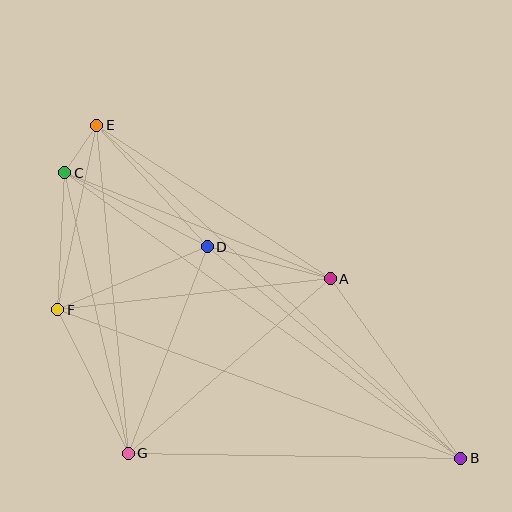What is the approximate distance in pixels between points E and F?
The distance between E and F is approximately 188 pixels.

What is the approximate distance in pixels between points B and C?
The distance between B and C is approximately 488 pixels.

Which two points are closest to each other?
Points C and E are closest to each other.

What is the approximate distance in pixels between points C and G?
The distance between C and G is approximately 288 pixels.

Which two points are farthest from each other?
Points B and E are farthest from each other.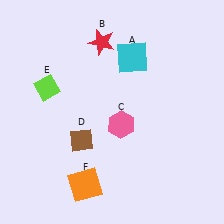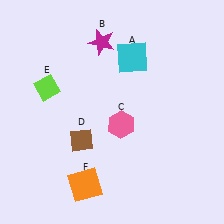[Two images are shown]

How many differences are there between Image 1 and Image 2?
There is 1 difference between the two images.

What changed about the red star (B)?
In Image 1, B is red. In Image 2, it changed to magenta.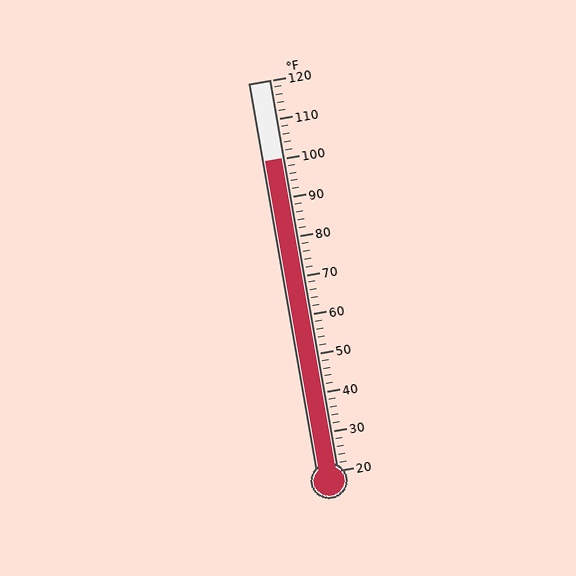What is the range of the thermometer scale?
The thermometer scale ranges from 20°F to 120°F.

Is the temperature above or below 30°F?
The temperature is above 30°F.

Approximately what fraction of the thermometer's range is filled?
The thermometer is filled to approximately 80% of its range.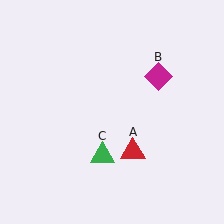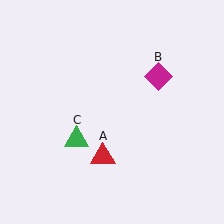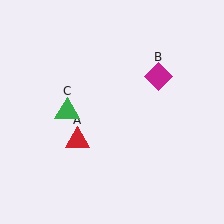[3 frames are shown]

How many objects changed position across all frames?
2 objects changed position: red triangle (object A), green triangle (object C).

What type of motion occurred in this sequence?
The red triangle (object A), green triangle (object C) rotated clockwise around the center of the scene.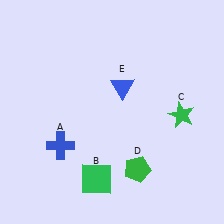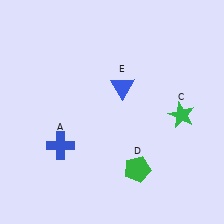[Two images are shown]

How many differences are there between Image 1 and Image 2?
There is 1 difference between the two images.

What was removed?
The green square (B) was removed in Image 2.